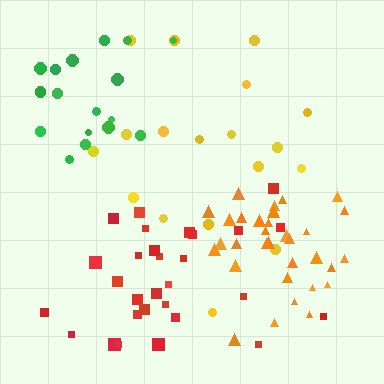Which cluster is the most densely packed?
Orange.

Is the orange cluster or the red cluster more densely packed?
Orange.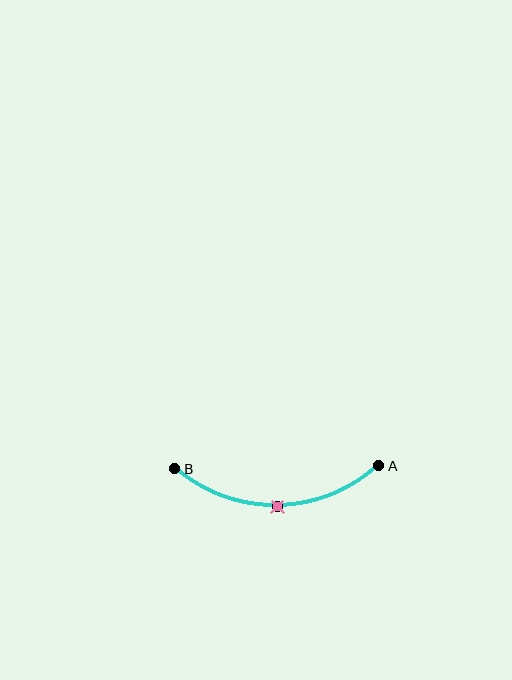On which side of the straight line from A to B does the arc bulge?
The arc bulges below the straight line connecting A and B.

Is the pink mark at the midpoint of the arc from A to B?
Yes. The pink mark lies on the arc at equal arc-length from both A and B — it is the arc midpoint.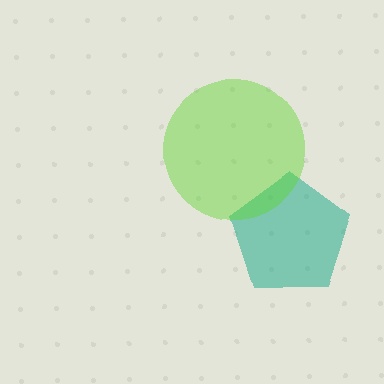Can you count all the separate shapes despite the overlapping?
Yes, there are 2 separate shapes.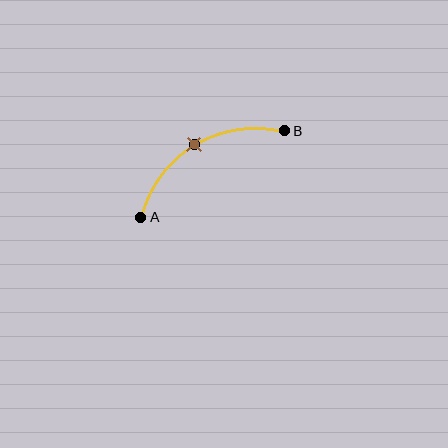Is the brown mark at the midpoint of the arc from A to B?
Yes. The brown mark lies on the arc at equal arc-length from both A and B — it is the arc midpoint.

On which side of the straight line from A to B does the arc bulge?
The arc bulges above the straight line connecting A and B.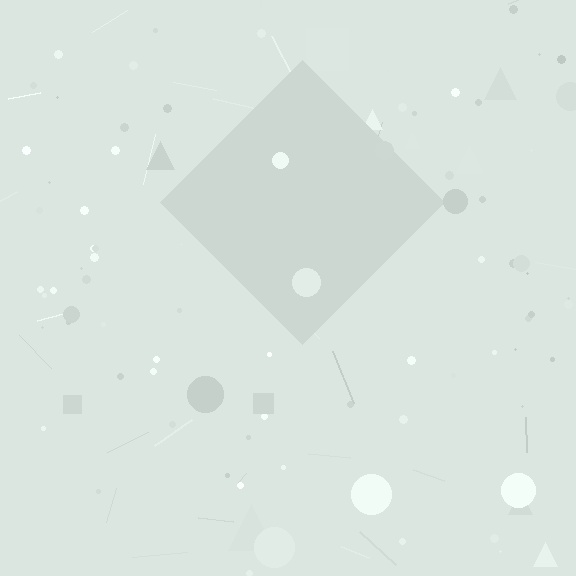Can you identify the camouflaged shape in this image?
The camouflaged shape is a diamond.